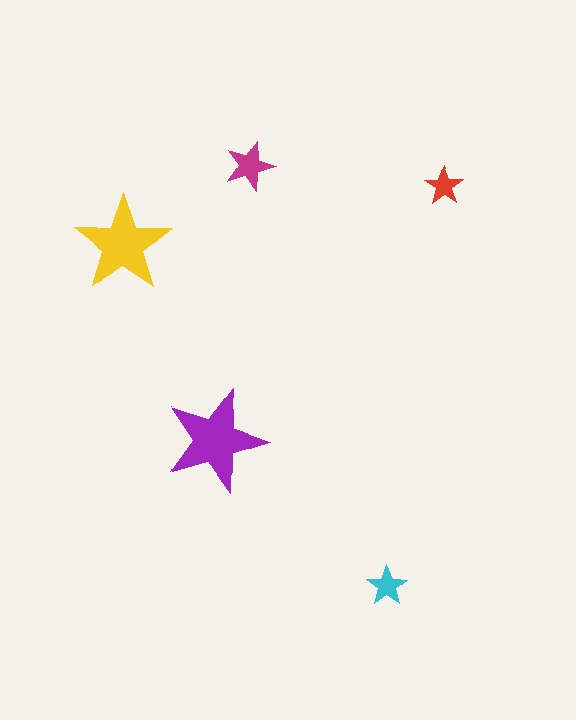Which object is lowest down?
The cyan star is bottommost.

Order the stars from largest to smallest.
the purple one, the yellow one, the magenta one, the cyan one, the red one.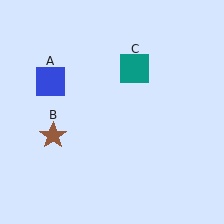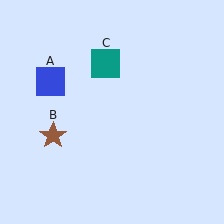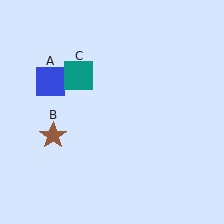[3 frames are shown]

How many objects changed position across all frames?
1 object changed position: teal square (object C).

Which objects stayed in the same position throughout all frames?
Blue square (object A) and brown star (object B) remained stationary.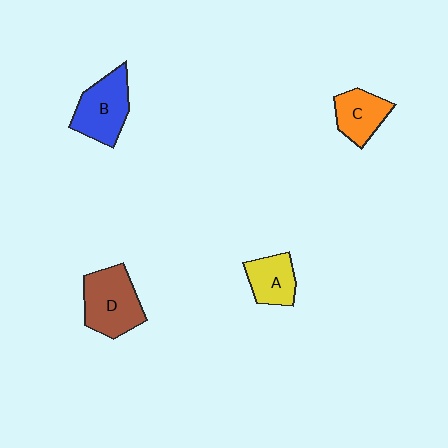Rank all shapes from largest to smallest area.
From largest to smallest: D (brown), B (blue), C (orange), A (yellow).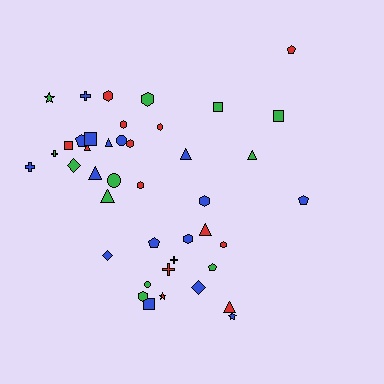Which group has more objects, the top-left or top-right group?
The top-left group.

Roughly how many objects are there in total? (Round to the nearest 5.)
Roughly 45 objects in total.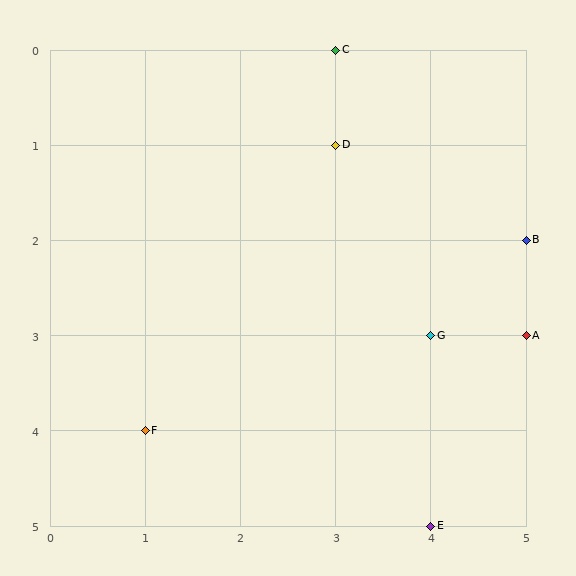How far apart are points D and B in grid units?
Points D and B are 2 columns and 1 row apart (about 2.2 grid units diagonally).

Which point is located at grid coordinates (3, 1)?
Point D is at (3, 1).